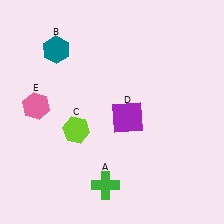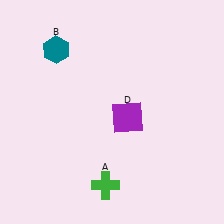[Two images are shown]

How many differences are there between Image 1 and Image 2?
There are 2 differences between the two images.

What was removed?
The lime hexagon (C), the pink hexagon (E) were removed in Image 2.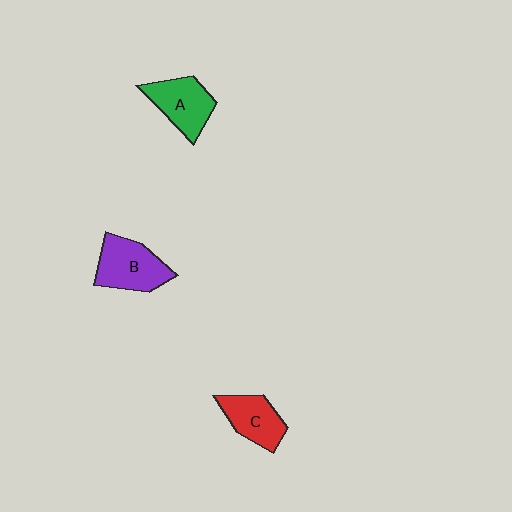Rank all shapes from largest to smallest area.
From largest to smallest: B (purple), A (green), C (red).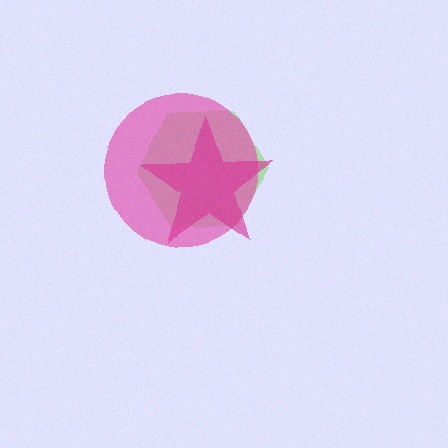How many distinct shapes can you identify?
There are 3 distinct shapes: a lime hexagon, a pink circle, a magenta star.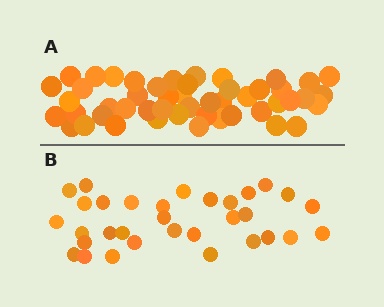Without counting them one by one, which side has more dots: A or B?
Region A (the top region) has more dots.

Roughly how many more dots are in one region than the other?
Region A has approximately 15 more dots than region B.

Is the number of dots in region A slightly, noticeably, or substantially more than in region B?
Region A has substantially more. The ratio is roughly 1.5 to 1.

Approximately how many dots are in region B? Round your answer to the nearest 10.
About 30 dots. (The exact count is 32, which rounds to 30.)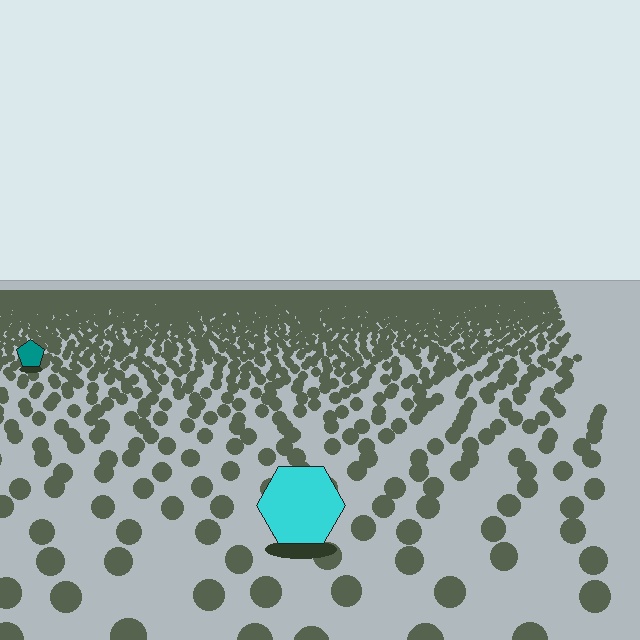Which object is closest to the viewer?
The cyan hexagon is closest. The texture marks near it are larger and more spread out.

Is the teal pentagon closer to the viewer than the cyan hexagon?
No. The cyan hexagon is closer — you can tell from the texture gradient: the ground texture is coarser near it.